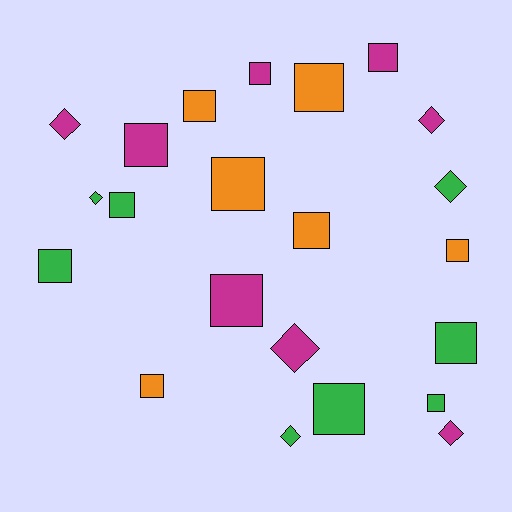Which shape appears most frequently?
Square, with 15 objects.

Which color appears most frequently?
Green, with 8 objects.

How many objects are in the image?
There are 22 objects.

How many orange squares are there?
There are 6 orange squares.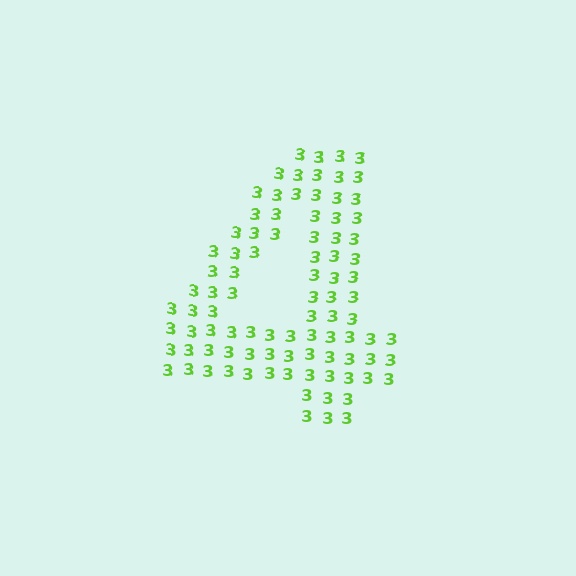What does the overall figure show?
The overall figure shows the digit 4.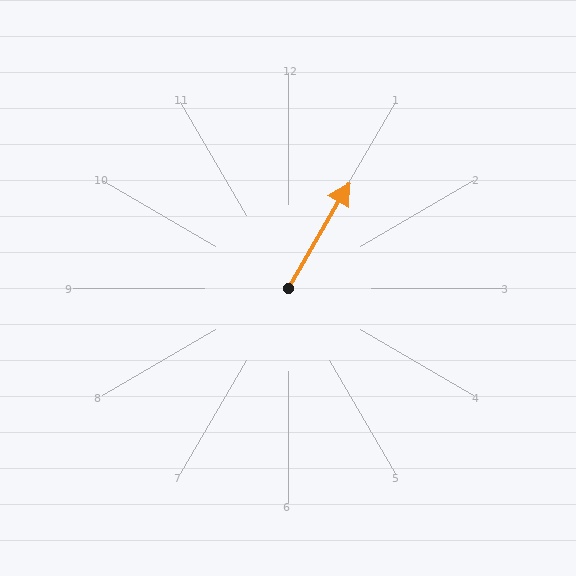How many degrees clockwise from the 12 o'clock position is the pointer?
Approximately 30 degrees.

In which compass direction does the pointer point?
Northeast.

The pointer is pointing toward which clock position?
Roughly 1 o'clock.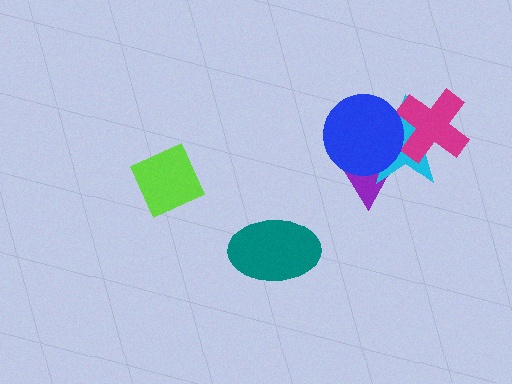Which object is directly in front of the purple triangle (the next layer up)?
The cyan star is directly in front of the purple triangle.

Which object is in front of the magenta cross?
The blue circle is in front of the magenta cross.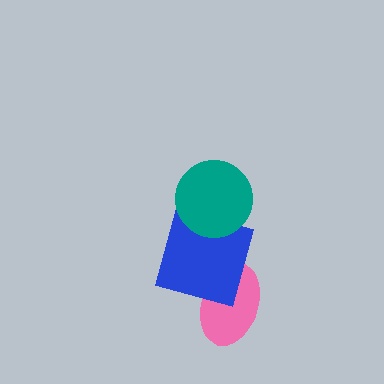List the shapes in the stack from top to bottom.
From top to bottom: the teal circle, the blue square, the pink ellipse.